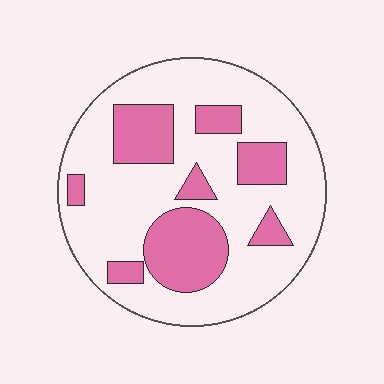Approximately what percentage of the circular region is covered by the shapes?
Approximately 30%.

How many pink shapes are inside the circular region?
8.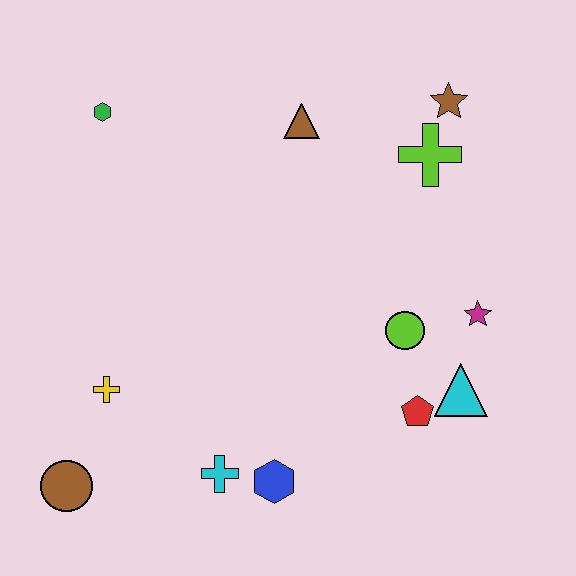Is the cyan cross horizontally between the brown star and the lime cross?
No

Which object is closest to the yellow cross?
The brown circle is closest to the yellow cross.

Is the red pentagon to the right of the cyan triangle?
No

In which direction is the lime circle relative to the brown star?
The lime circle is below the brown star.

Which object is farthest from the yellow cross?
The brown star is farthest from the yellow cross.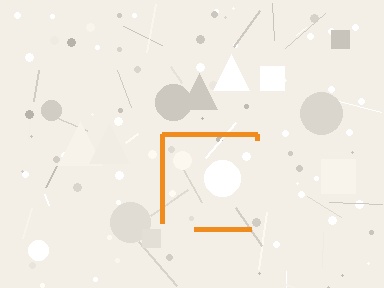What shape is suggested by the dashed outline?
The dashed outline suggests a square.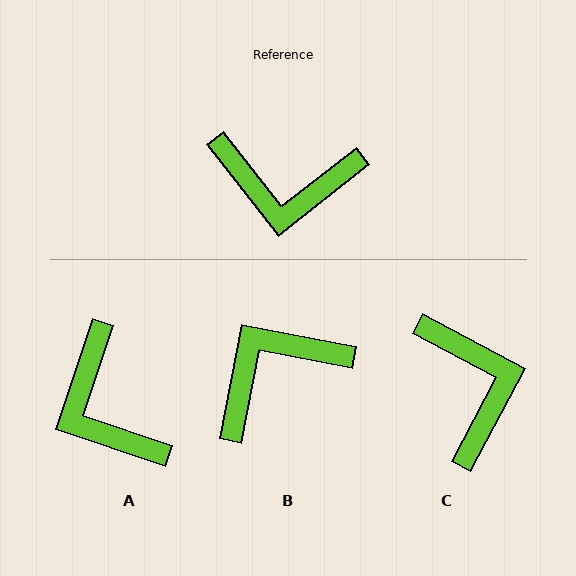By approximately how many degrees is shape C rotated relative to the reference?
Approximately 114 degrees counter-clockwise.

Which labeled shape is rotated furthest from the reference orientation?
B, about 139 degrees away.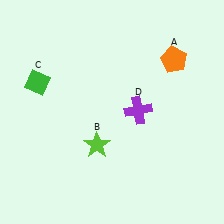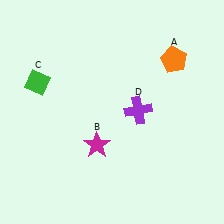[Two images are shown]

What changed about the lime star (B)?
In Image 1, B is lime. In Image 2, it changed to magenta.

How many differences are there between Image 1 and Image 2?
There is 1 difference between the two images.